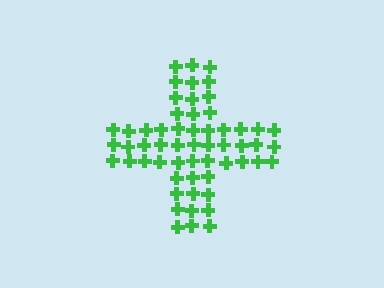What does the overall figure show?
The overall figure shows a cross.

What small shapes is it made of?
It is made of small crosses.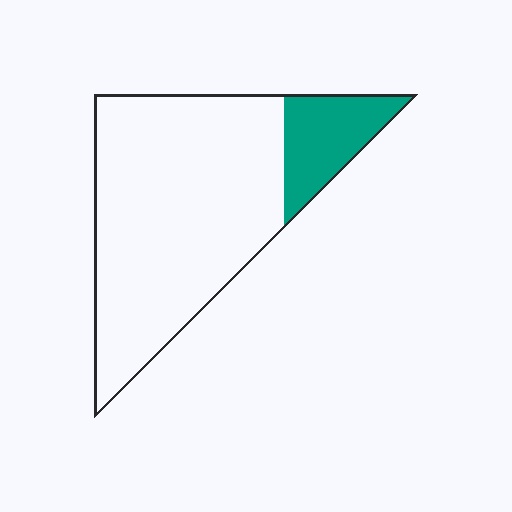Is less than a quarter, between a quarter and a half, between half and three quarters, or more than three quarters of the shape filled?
Less than a quarter.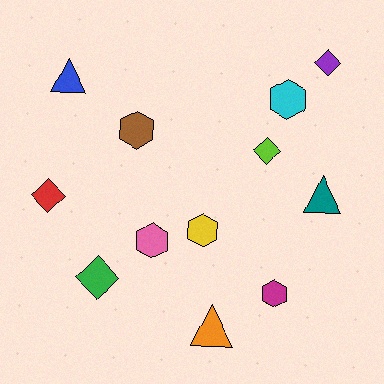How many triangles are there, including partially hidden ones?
There are 3 triangles.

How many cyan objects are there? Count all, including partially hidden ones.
There is 1 cyan object.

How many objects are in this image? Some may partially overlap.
There are 12 objects.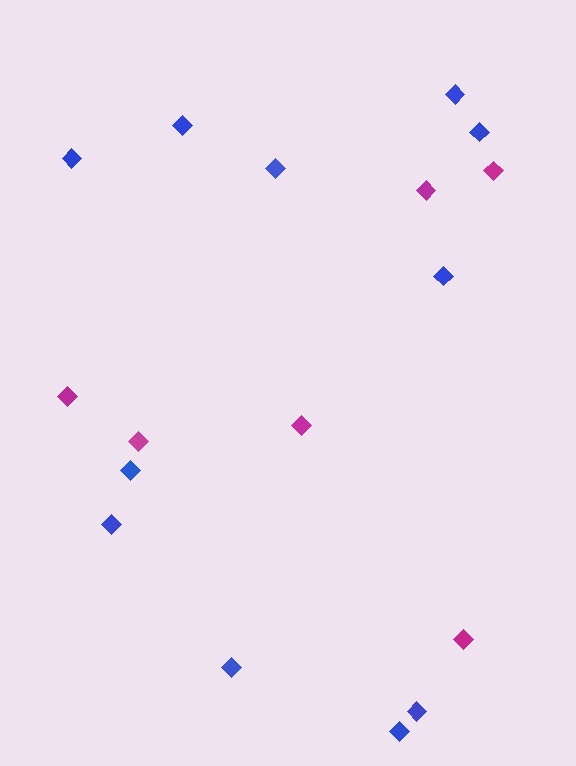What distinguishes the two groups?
There are 2 groups: one group of magenta diamonds (6) and one group of blue diamonds (11).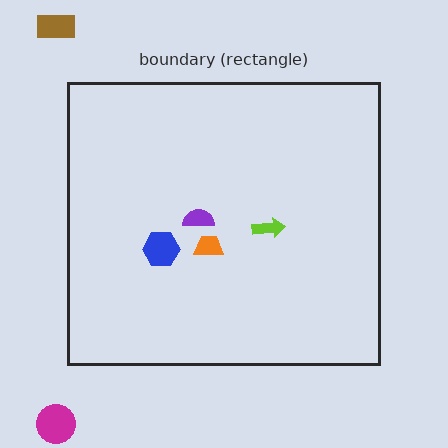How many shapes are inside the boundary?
4 inside, 2 outside.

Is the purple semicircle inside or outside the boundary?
Inside.